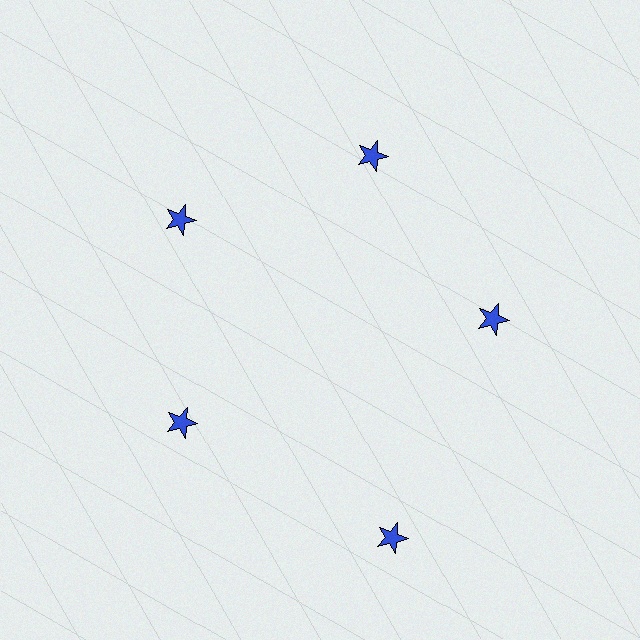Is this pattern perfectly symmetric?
No. The 5 blue stars are arranged in a ring, but one element near the 5 o'clock position is pushed outward from the center, breaking the 5-fold rotational symmetry.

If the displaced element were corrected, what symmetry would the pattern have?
It would have 5-fold rotational symmetry — the pattern would map onto itself every 72 degrees.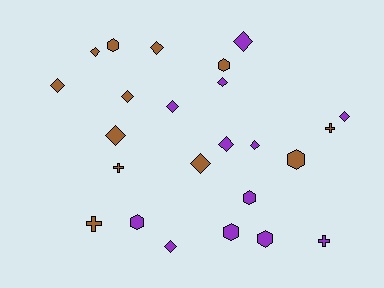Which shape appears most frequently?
Diamond, with 13 objects.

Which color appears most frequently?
Purple, with 12 objects.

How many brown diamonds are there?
There are 6 brown diamonds.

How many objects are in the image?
There are 24 objects.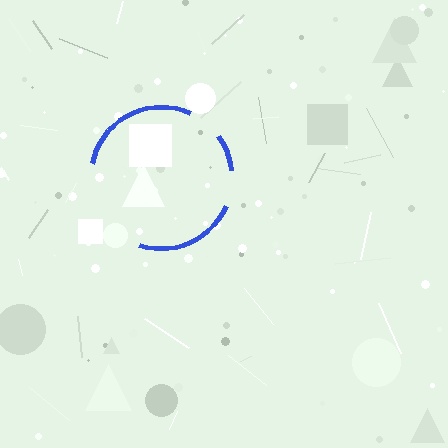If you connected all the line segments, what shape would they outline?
They would outline a circle.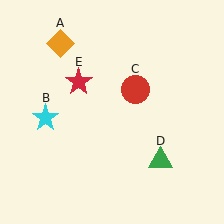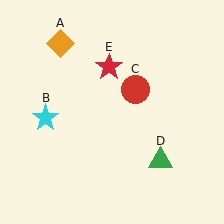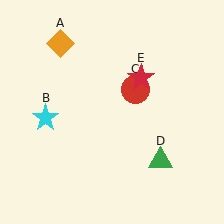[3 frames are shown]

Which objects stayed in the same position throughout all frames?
Orange diamond (object A) and cyan star (object B) and red circle (object C) and green triangle (object D) remained stationary.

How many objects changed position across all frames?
1 object changed position: red star (object E).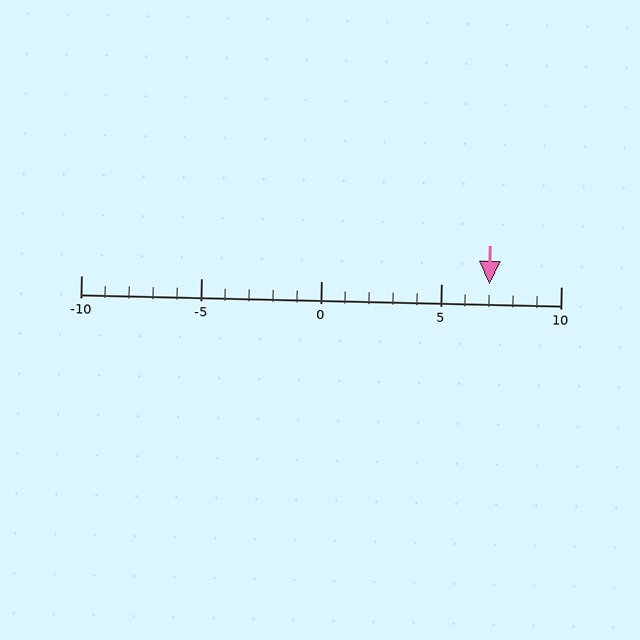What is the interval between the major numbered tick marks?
The major tick marks are spaced 5 units apart.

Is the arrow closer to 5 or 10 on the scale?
The arrow is closer to 5.